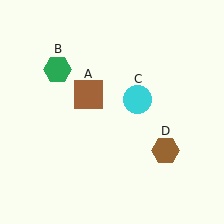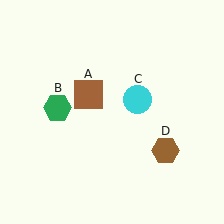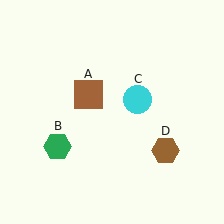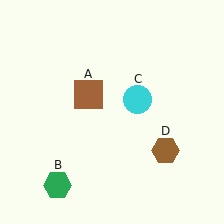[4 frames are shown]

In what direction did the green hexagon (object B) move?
The green hexagon (object B) moved down.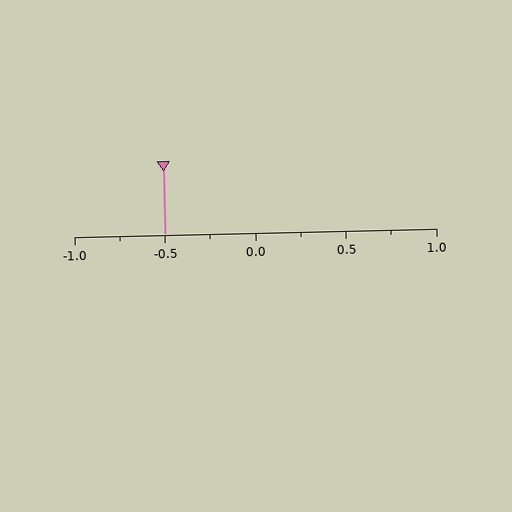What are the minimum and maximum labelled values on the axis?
The axis runs from -1.0 to 1.0.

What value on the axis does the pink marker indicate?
The marker indicates approximately -0.5.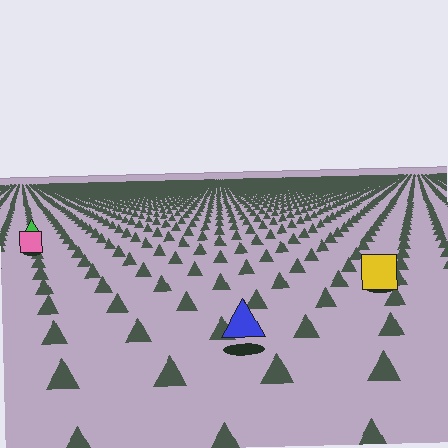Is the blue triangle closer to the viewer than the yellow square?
Yes. The blue triangle is closer — you can tell from the texture gradient: the ground texture is coarser near it.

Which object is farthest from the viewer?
The green triangle is farthest from the viewer. It appears smaller and the ground texture around it is denser.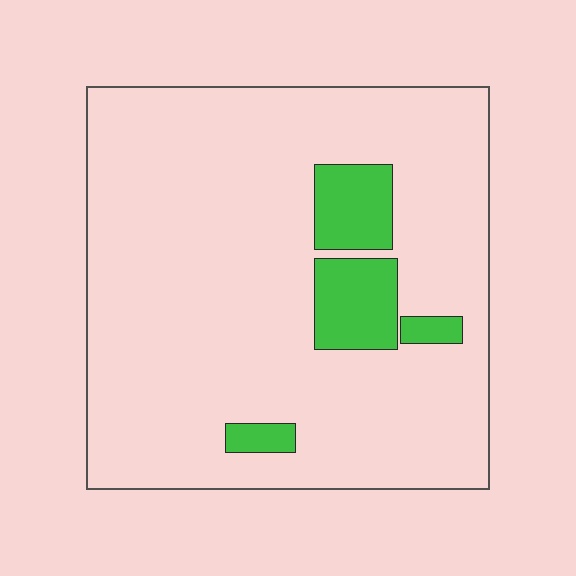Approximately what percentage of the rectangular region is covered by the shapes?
Approximately 10%.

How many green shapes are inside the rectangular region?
4.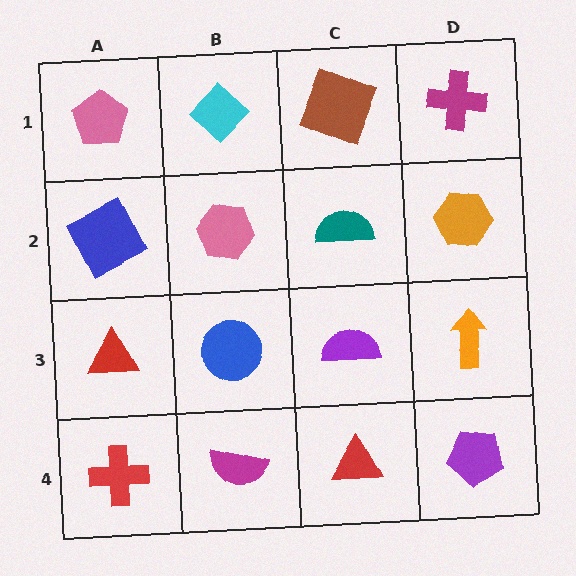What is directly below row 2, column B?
A blue circle.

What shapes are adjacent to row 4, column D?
An orange arrow (row 3, column D), a red triangle (row 4, column C).